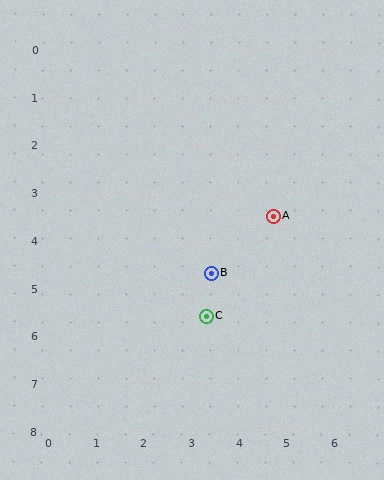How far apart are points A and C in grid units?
Points A and C are about 2.5 grid units apart.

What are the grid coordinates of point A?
Point A is at approximately (4.7, 3.5).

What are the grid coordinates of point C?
Point C is at approximately (3.3, 5.6).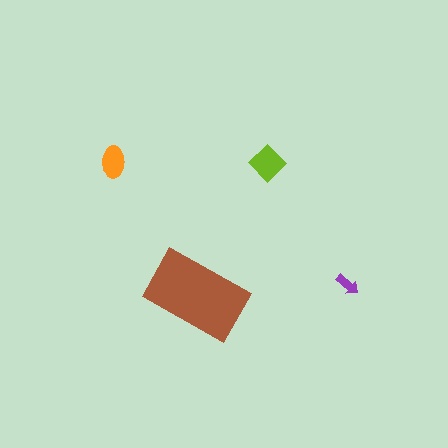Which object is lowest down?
The brown rectangle is bottommost.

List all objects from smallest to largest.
The purple arrow, the orange ellipse, the lime diamond, the brown rectangle.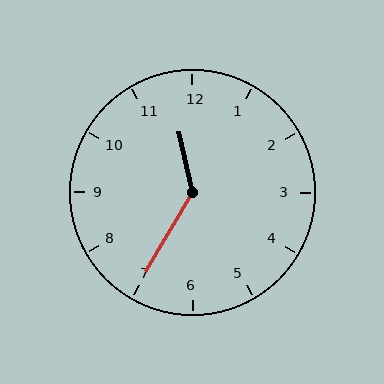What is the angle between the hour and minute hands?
Approximately 138 degrees.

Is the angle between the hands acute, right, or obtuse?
It is obtuse.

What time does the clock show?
11:35.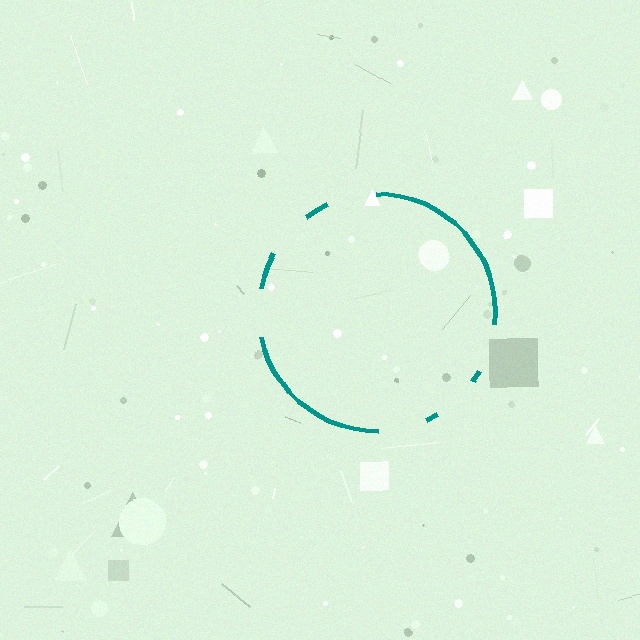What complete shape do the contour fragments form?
The contour fragments form a circle.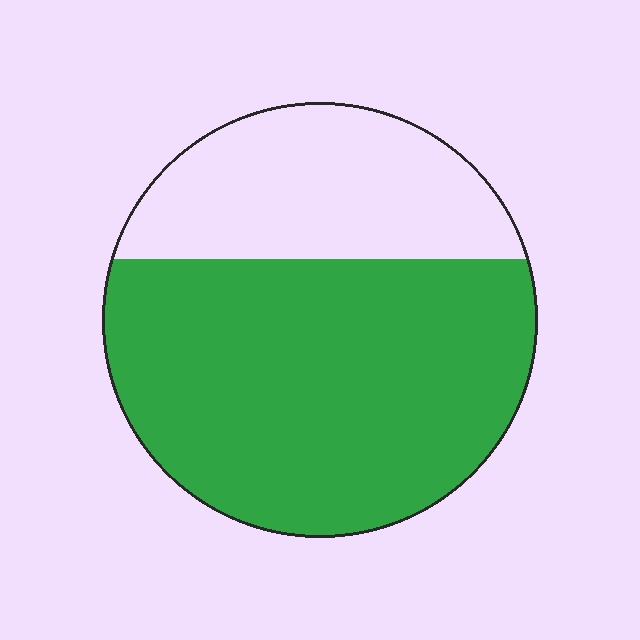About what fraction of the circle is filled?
About two thirds (2/3).